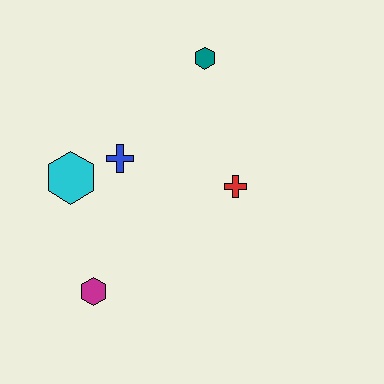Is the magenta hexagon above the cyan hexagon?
No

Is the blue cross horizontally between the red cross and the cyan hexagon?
Yes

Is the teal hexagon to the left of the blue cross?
No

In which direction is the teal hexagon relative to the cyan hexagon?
The teal hexagon is to the right of the cyan hexagon.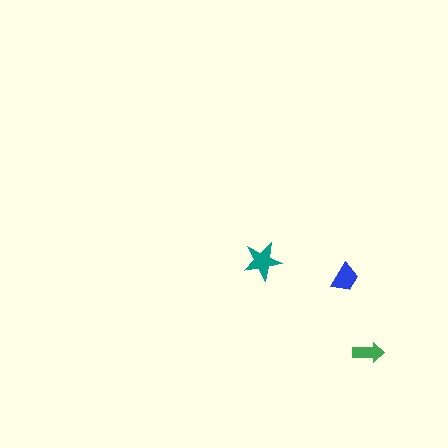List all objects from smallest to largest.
The green arrow, the blue trapezoid, the teal star.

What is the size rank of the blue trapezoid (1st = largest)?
2nd.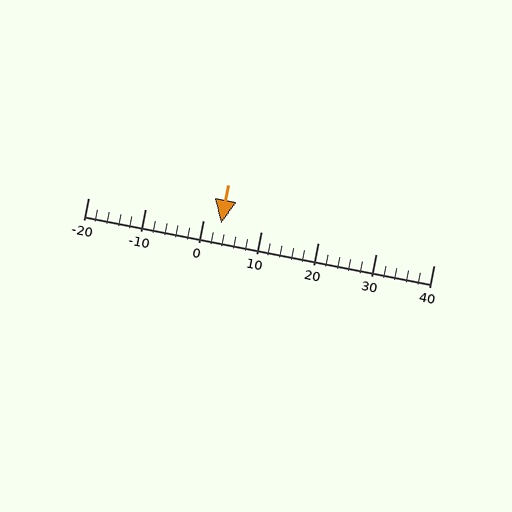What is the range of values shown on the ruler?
The ruler shows values from -20 to 40.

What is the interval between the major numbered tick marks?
The major tick marks are spaced 10 units apart.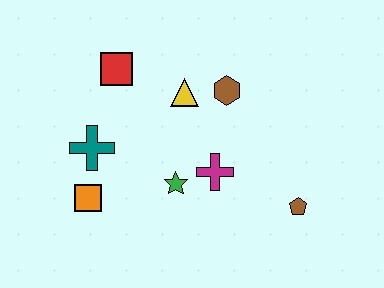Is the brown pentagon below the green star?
Yes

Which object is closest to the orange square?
The teal cross is closest to the orange square.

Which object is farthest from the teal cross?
The brown pentagon is farthest from the teal cross.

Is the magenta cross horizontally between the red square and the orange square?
No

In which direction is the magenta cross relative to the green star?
The magenta cross is to the right of the green star.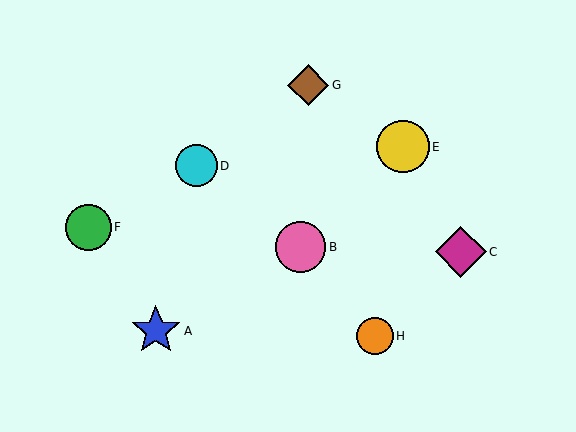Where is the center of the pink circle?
The center of the pink circle is at (300, 247).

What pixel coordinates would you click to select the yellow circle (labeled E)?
Click at (403, 147) to select the yellow circle E.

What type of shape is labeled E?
Shape E is a yellow circle.